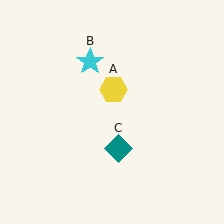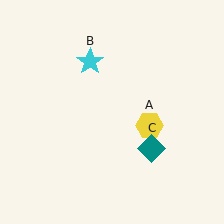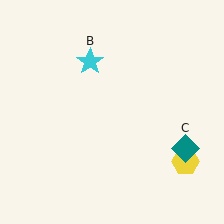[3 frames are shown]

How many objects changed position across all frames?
2 objects changed position: yellow hexagon (object A), teal diamond (object C).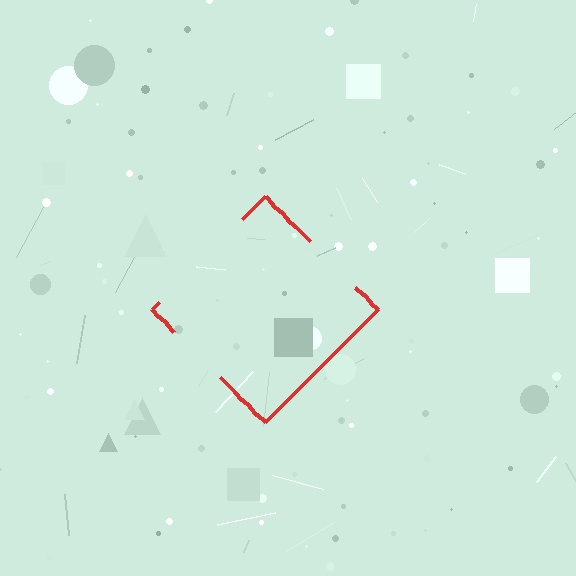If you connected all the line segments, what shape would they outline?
They would outline a diamond.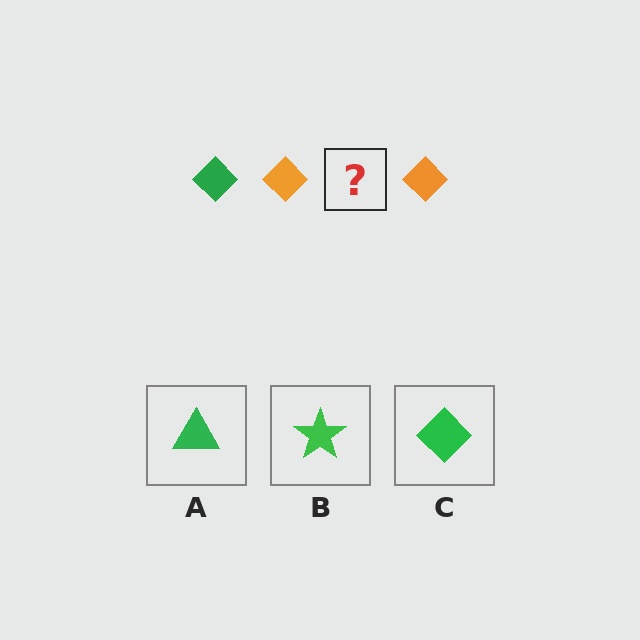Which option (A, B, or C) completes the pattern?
C.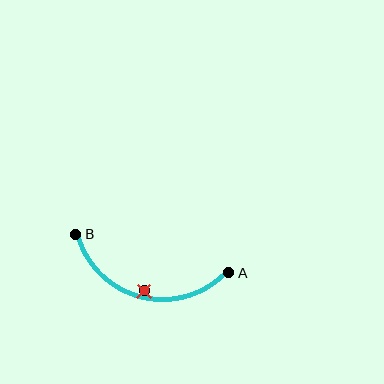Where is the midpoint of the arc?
The arc midpoint is the point on the curve farthest from the straight line joining A and B. It sits below that line.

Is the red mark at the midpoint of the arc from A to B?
No — the red mark does not lie on the arc at all. It sits slightly inside the curve.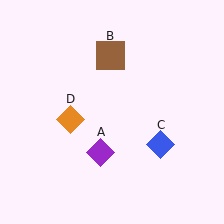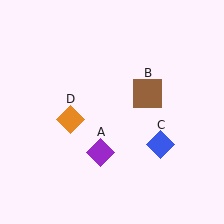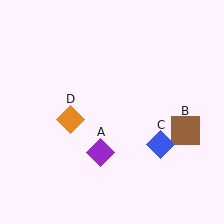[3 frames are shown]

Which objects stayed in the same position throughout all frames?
Purple diamond (object A) and blue diamond (object C) and orange diamond (object D) remained stationary.